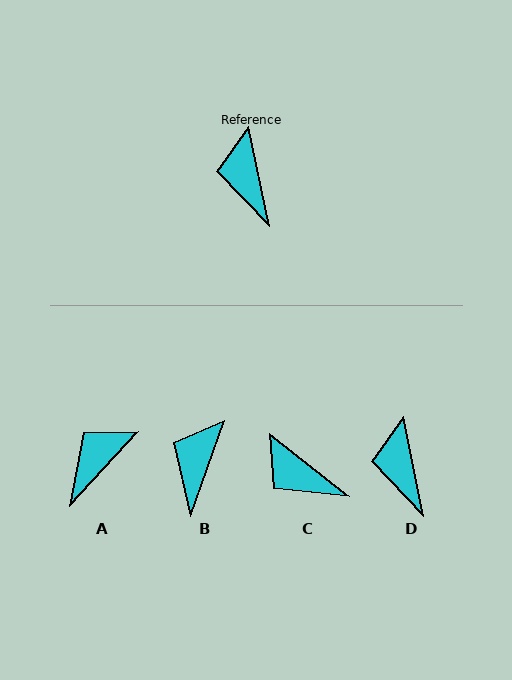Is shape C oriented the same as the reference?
No, it is off by about 40 degrees.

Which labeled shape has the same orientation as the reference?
D.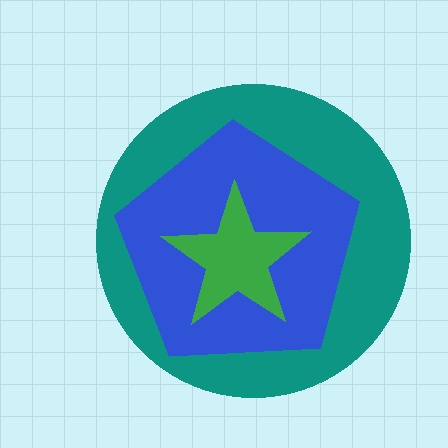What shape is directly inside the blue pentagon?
The green star.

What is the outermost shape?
The teal circle.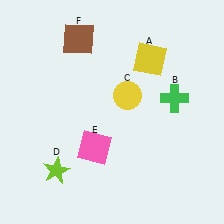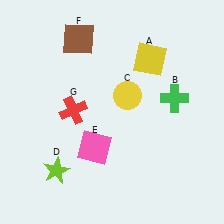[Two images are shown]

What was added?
A red cross (G) was added in Image 2.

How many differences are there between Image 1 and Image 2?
There is 1 difference between the two images.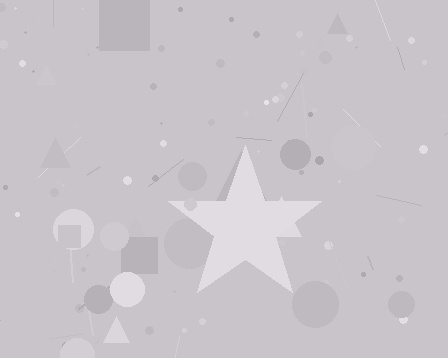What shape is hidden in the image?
A star is hidden in the image.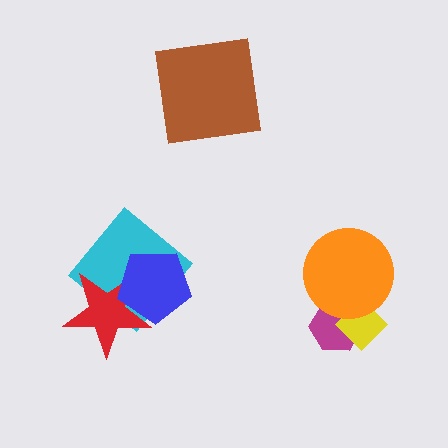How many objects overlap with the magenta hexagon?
2 objects overlap with the magenta hexagon.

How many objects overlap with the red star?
2 objects overlap with the red star.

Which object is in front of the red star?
The blue pentagon is in front of the red star.